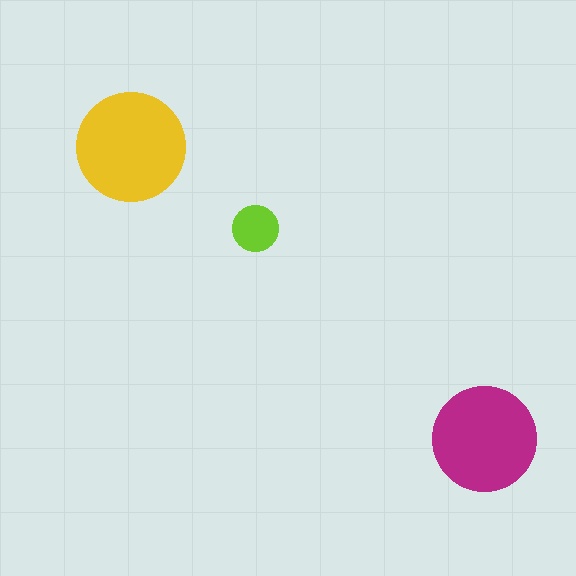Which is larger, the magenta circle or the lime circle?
The magenta one.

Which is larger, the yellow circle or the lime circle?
The yellow one.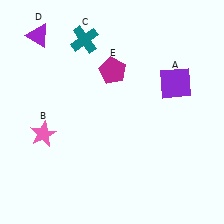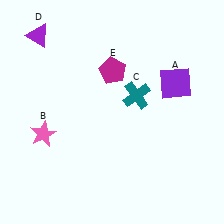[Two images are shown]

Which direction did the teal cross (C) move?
The teal cross (C) moved down.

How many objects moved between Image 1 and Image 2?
1 object moved between the two images.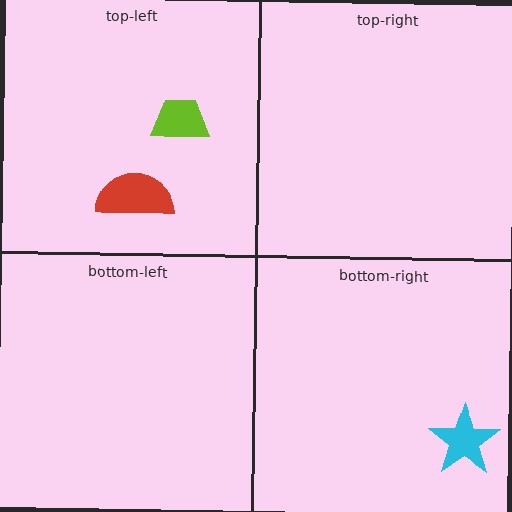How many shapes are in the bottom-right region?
1.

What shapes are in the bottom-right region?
The cyan star.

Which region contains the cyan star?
The bottom-right region.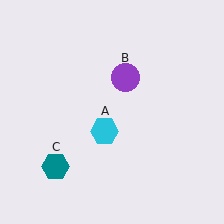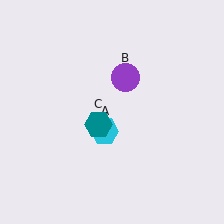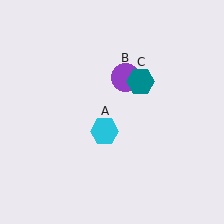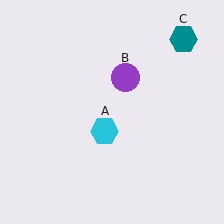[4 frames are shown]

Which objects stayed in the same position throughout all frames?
Cyan hexagon (object A) and purple circle (object B) remained stationary.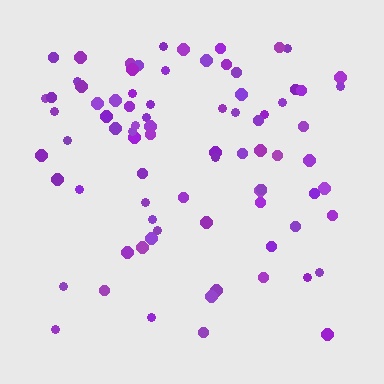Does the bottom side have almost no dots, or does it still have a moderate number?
Still a moderate number, just noticeably fewer than the top.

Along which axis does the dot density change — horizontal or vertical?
Vertical.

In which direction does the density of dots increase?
From bottom to top, with the top side densest.